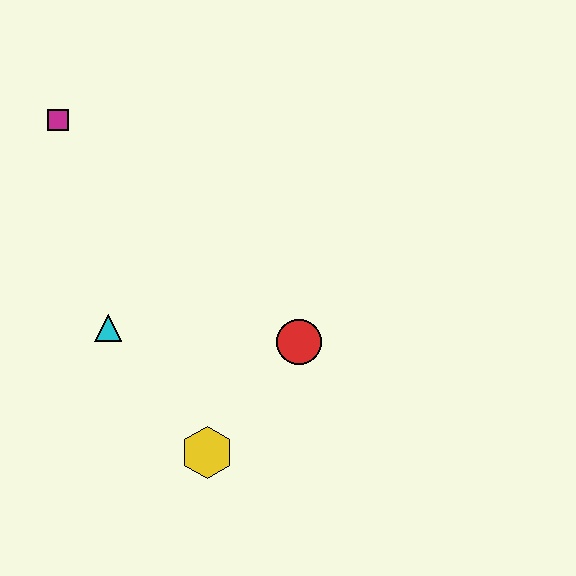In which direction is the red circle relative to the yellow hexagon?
The red circle is above the yellow hexagon.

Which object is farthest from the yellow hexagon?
The magenta square is farthest from the yellow hexagon.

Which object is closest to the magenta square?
The cyan triangle is closest to the magenta square.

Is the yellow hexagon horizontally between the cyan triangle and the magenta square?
No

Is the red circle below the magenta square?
Yes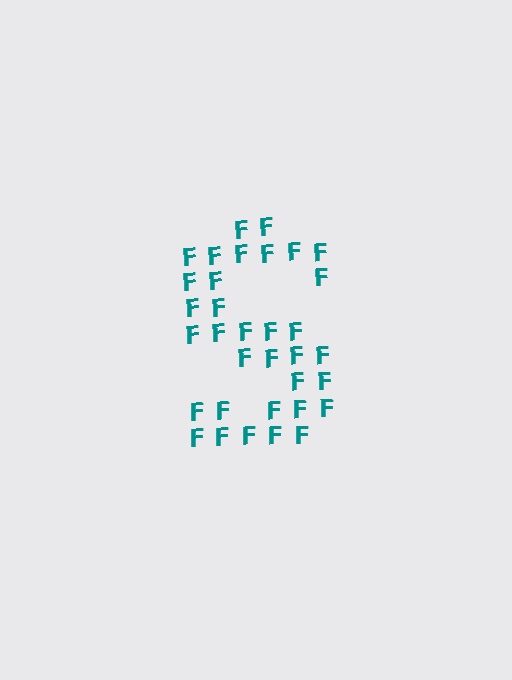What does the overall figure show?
The overall figure shows the letter S.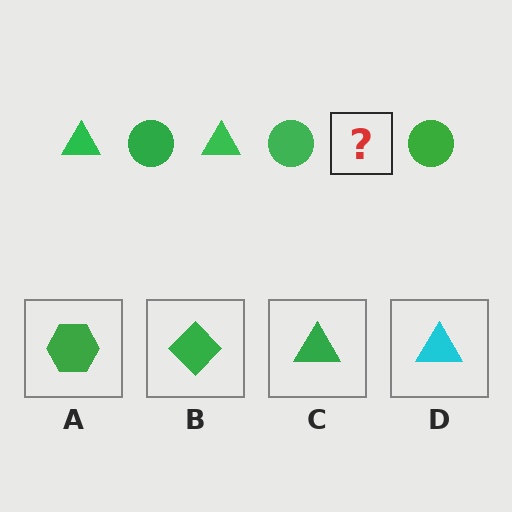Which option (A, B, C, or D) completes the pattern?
C.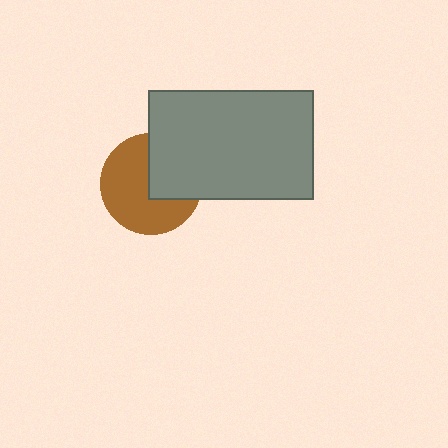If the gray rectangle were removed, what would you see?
You would see the complete brown circle.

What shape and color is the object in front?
The object in front is a gray rectangle.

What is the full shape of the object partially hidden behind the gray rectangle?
The partially hidden object is a brown circle.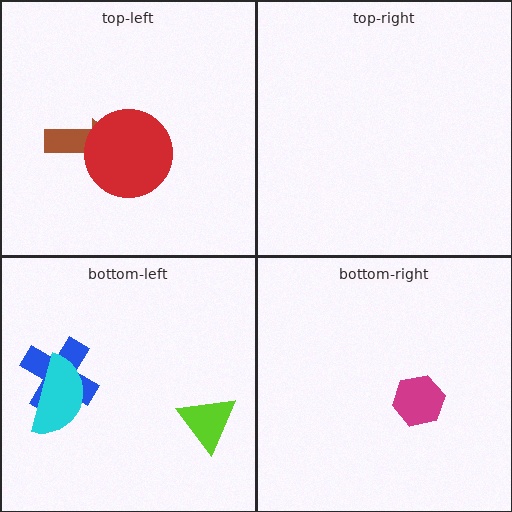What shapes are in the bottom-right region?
The magenta hexagon.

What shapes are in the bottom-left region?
The blue cross, the lime triangle, the cyan semicircle.